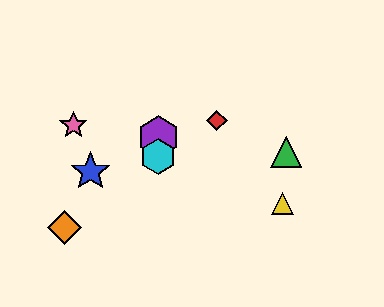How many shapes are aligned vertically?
2 shapes (the purple hexagon, the cyan hexagon) are aligned vertically.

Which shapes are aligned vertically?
The purple hexagon, the cyan hexagon are aligned vertically.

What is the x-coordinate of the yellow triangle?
The yellow triangle is at x≈283.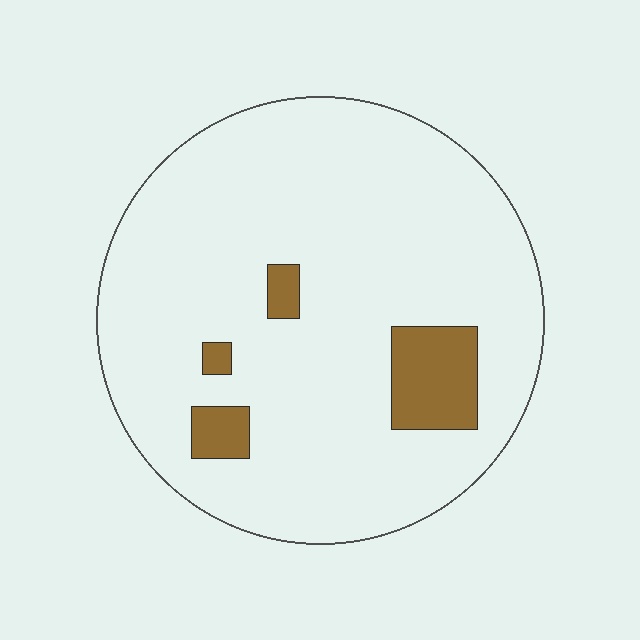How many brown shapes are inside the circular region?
4.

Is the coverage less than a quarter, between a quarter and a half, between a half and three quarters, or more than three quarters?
Less than a quarter.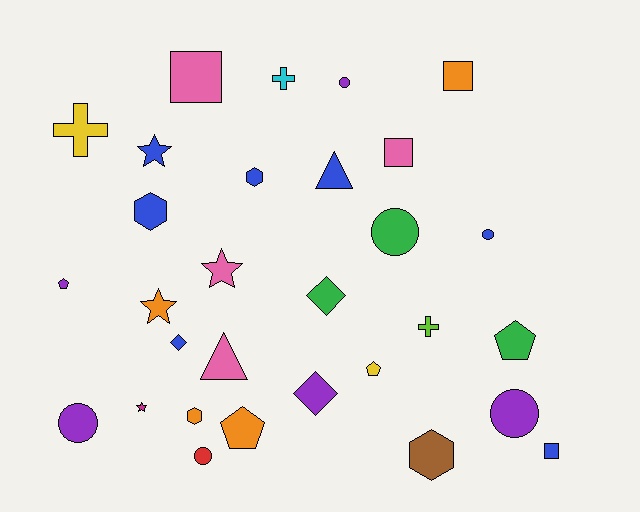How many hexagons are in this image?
There are 4 hexagons.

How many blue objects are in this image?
There are 7 blue objects.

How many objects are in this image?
There are 30 objects.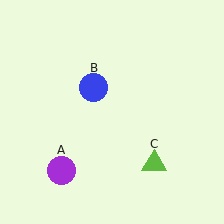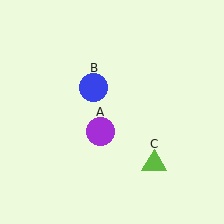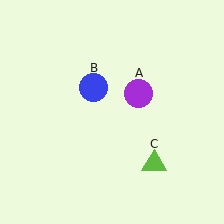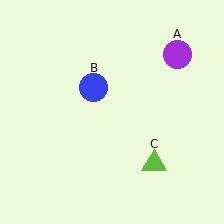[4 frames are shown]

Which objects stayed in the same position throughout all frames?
Blue circle (object B) and lime triangle (object C) remained stationary.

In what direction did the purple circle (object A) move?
The purple circle (object A) moved up and to the right.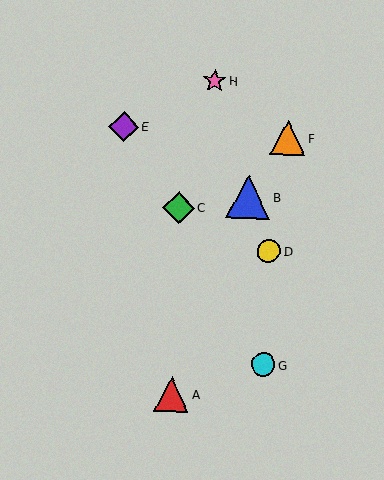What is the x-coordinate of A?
Object A is at x≈171.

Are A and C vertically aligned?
Yes, both are at x≈171.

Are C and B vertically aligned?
No, C is at x≈179 and B is at x≈248.